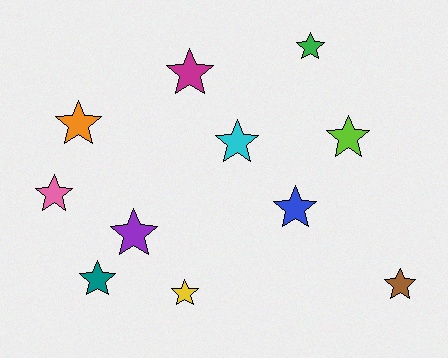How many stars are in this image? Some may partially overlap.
There are 11 stars.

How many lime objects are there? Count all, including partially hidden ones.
There is 1 lime object.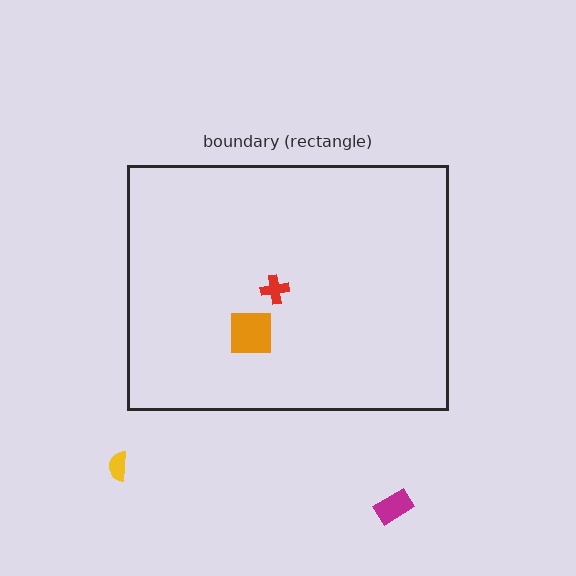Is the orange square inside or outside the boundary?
Inside.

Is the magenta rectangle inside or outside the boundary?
Outside.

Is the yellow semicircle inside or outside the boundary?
Outside.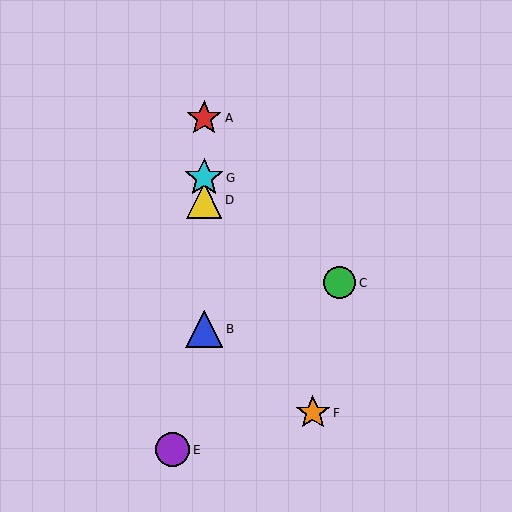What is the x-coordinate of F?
Object F is at x≈313.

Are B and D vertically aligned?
Yes, both are at x≈204.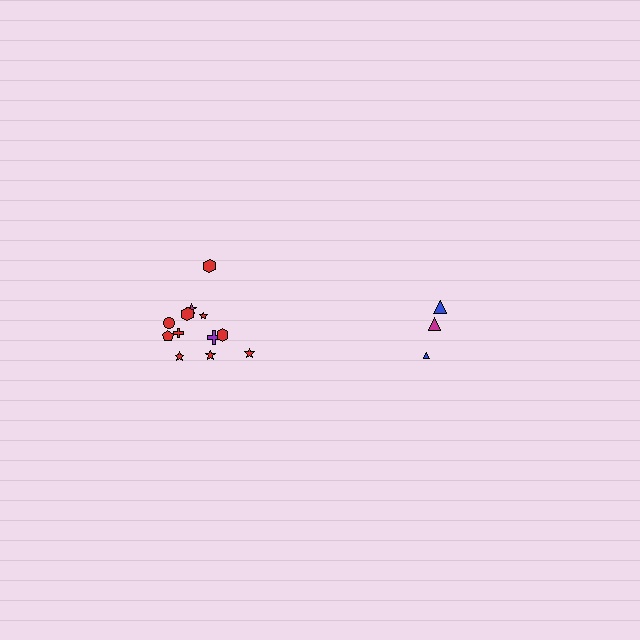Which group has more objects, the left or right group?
The left group.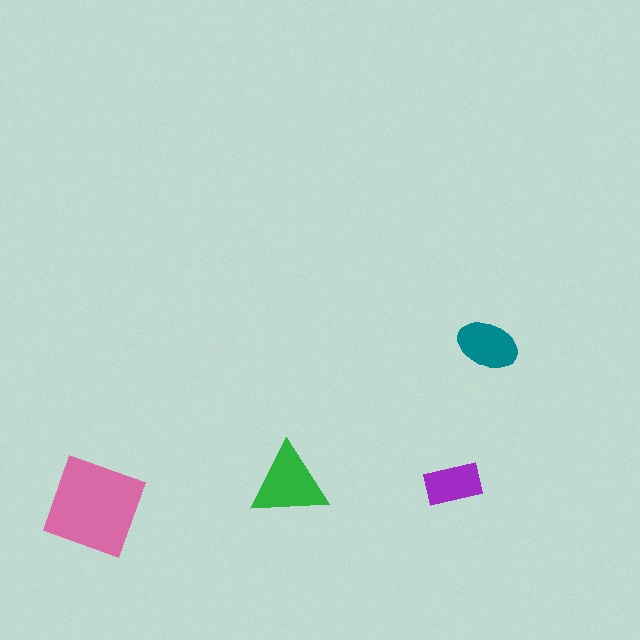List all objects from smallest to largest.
The purple rectangle, the teal ellipse, the green triangle, the pink diamond.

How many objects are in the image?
There are 4 objects in the image.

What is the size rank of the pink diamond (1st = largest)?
1st.